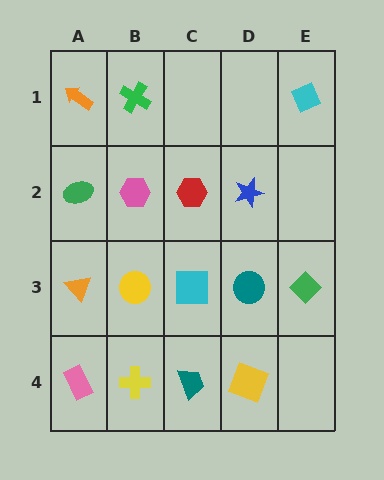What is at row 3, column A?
An orange triangle.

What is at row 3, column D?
A teal circle.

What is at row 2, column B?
A pink hexagon.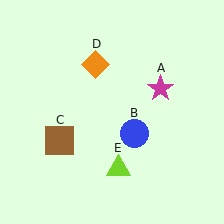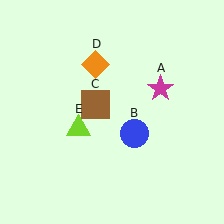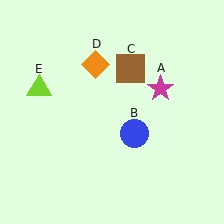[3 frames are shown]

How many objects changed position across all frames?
2 objects changed position: brown square (object C), lime triangle (object E).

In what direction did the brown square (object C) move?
The brown square (object C) moved up and to the right.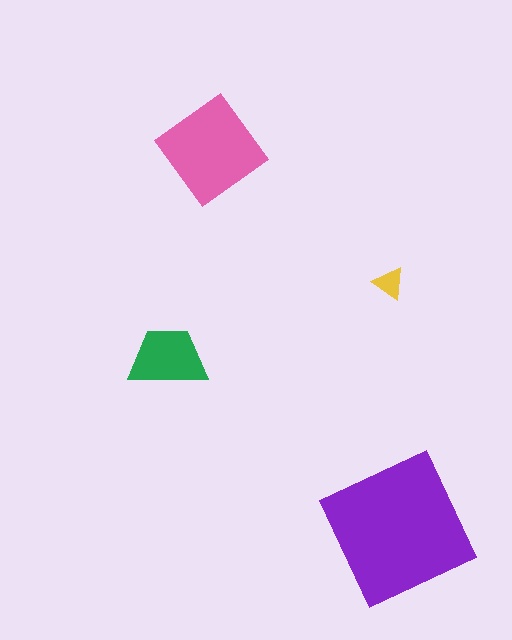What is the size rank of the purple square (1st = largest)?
1st.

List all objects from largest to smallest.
The purple square, the pink diamond, the green trapezoid, the yellow triangle.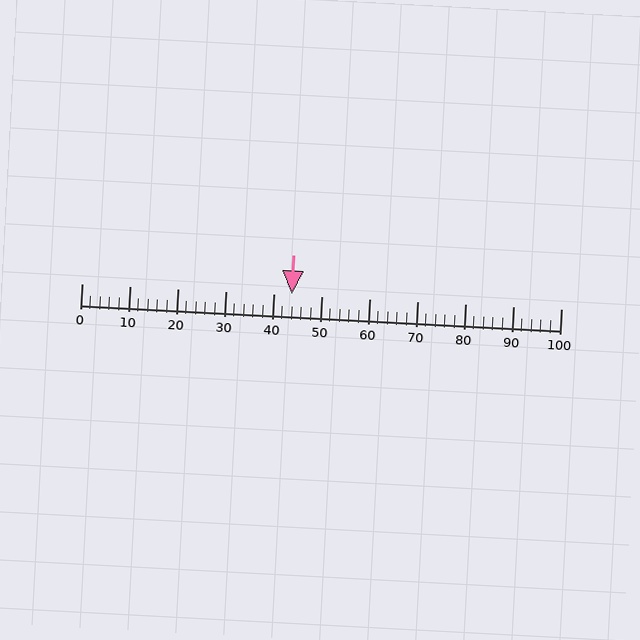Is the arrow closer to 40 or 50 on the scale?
The arrow is closer to 40.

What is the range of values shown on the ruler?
The ruler shows values from 0 to 100.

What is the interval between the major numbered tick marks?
The major tick marks are spaced 10 units apart.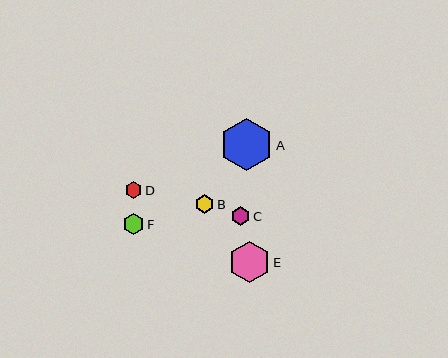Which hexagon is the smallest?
Hexagon D is the smallest with a size of approximately 17 pixels.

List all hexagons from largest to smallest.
From largest to smallest: A, E, F, C, B, D.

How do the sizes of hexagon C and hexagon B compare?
Hexagon C and hexagon B are approximately the same size.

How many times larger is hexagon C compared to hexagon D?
Hexagon C is approximately 1.1 times the size of hexagon D.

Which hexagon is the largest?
Hexagon A is the largest with a size of approximately 52 pixels.